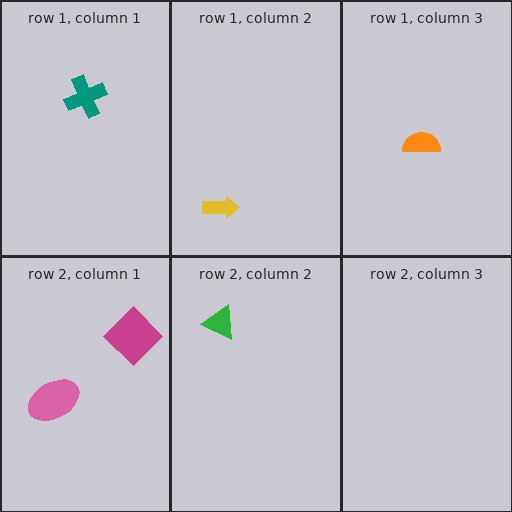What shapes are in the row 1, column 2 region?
The yellow arrow.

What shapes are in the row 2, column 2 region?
The green triangle.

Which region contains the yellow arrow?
The row 1, column 2 region.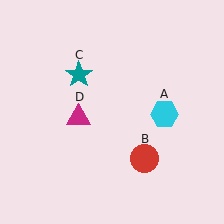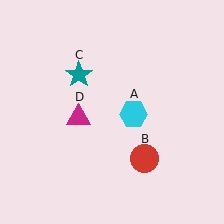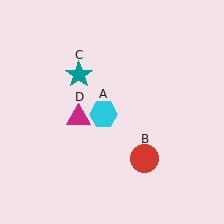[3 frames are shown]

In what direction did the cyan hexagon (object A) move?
The cyan hexagon (object A) moved left.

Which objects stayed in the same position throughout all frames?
Red circle (object B) and teal star (object C) and magenta triangle (object D) remained stationary.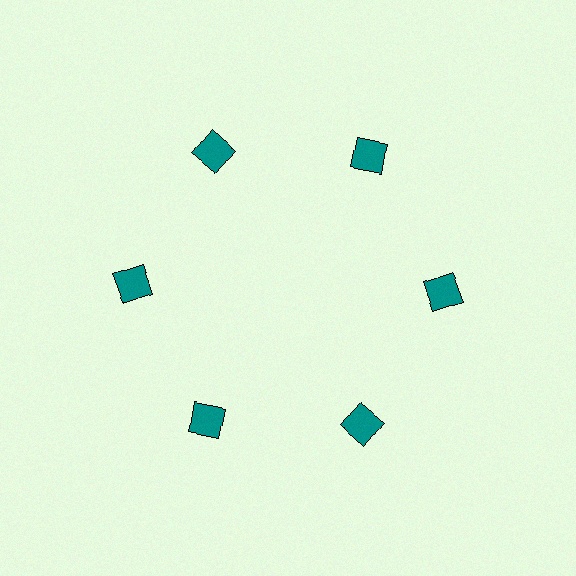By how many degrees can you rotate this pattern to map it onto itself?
The pattern maps onto itself every 60 degrees of rotation.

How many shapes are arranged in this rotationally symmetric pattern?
There are 6 shapes, arranged in 6 groups of 1.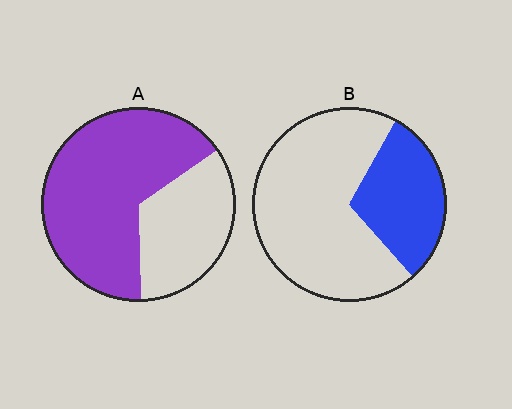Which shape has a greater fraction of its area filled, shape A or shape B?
Shape A.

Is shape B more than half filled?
No.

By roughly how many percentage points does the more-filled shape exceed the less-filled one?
By roughly 35 percentage points (A over B).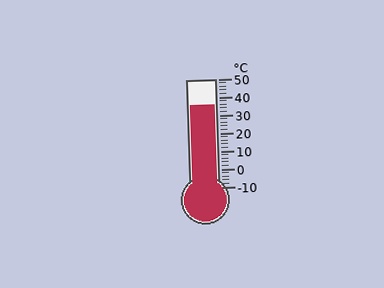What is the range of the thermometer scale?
The thermometer scale ranges from -10°C to 50°C.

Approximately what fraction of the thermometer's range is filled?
The thermometer is filled to approximately 75% of its range.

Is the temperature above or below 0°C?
The temperature is above 0°C.